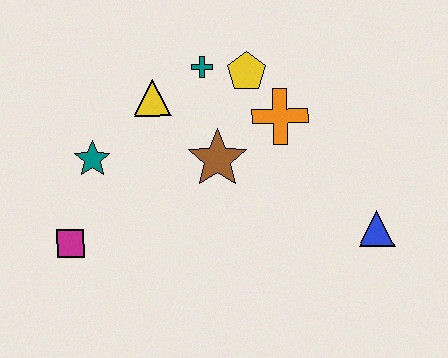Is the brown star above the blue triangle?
Yes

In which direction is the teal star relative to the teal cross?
The teal star is to the left of the teal cross.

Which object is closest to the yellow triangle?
The teal cross is closest to the yellow triangle.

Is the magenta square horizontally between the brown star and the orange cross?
No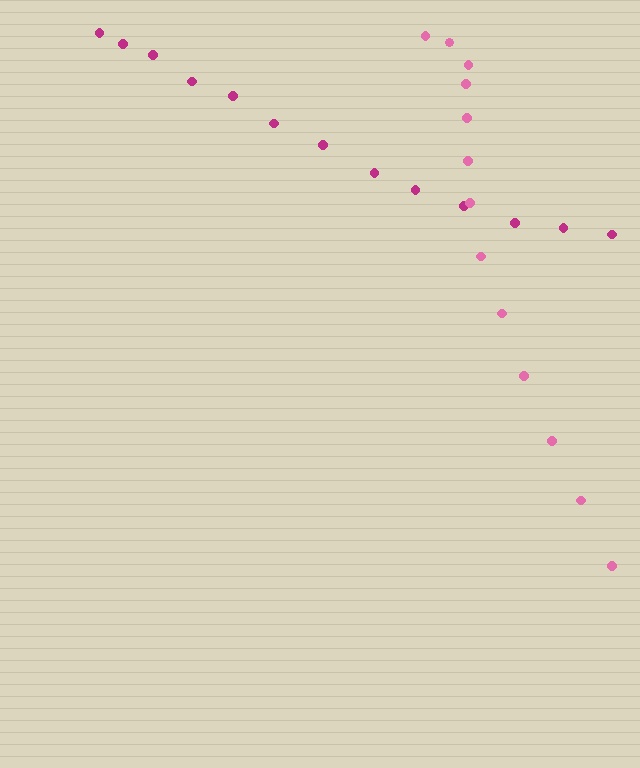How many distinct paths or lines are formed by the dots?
There are 2 distinct paths.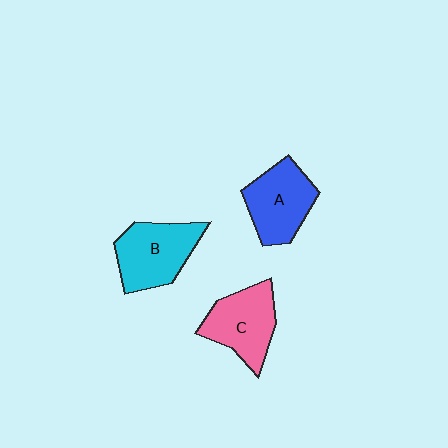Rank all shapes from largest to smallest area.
From largest to smallest: B (cyan), A (blue), C (pink).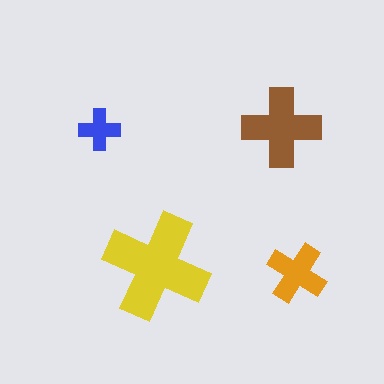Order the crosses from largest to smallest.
the yellow one, the brown one, the orange one, the blue one.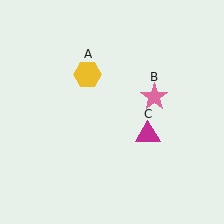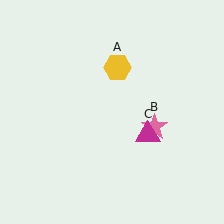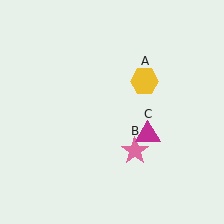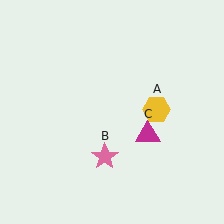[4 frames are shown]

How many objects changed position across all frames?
2 objects changed position: yellow hexagon (object A), pink star (object B).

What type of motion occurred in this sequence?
The yellow hexagon (object A), pink star (object B) rotated clockwise around the center of the scene.